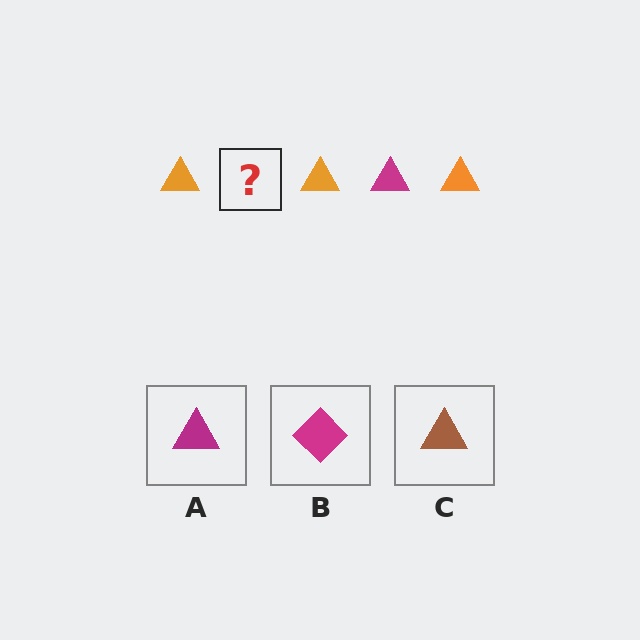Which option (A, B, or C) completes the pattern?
A.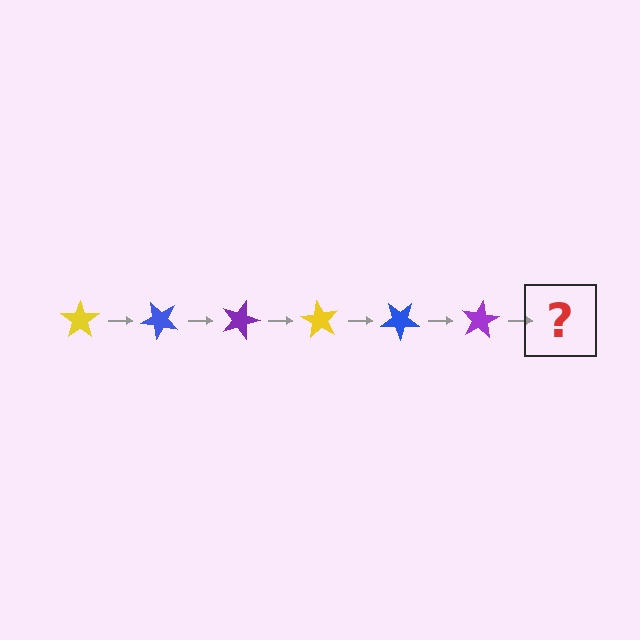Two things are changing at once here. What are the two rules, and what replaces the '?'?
The two rules are that it rotates 45 degrees each step and the color cycles through yellow, blue, and purple. The '?' should be a yellow star, rotated 270 degrees from the start.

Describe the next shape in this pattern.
It should be a yellow star, rotated 270 degrees from the start.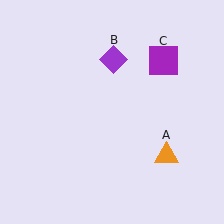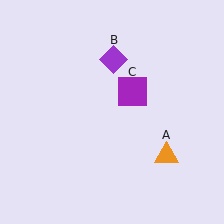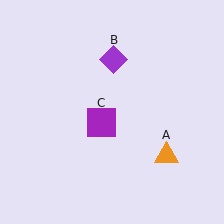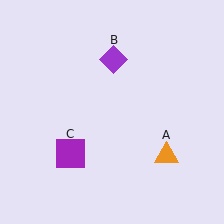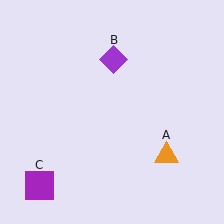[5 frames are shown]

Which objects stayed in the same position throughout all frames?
Orange triangle (object A) and purple diamond (object B) remained stationary.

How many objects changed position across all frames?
1 object changed position: purple square (object C).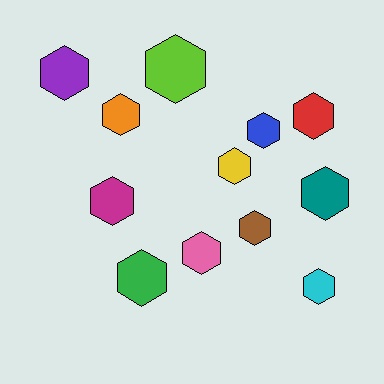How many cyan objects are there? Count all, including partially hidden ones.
There is 1 cyan object.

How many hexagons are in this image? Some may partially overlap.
There are 12 hexagons.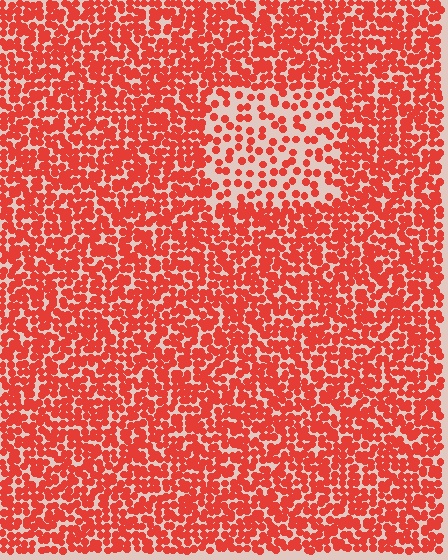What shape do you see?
I see a rectangle.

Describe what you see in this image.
The image contains small red elements arranged at two different densities. A rectangle-shaped region is visible where the elements are less densely packed than the surrounding area.